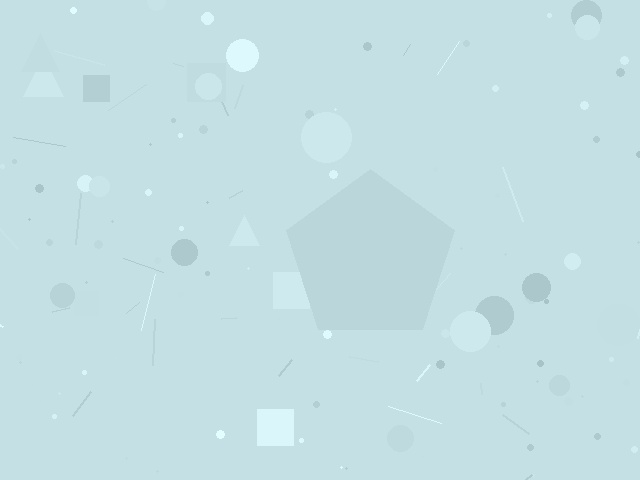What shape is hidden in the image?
A pentagon is hidden in the image.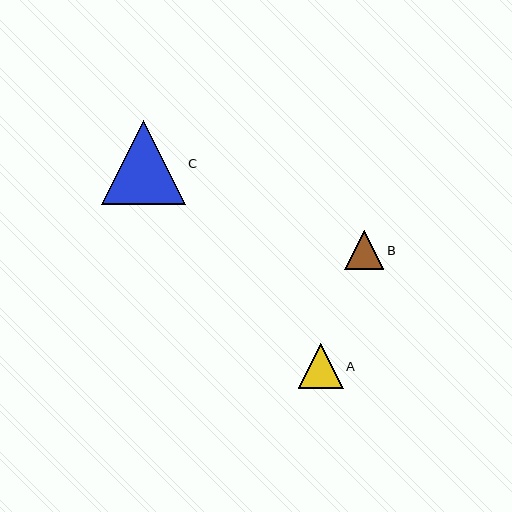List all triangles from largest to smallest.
From largest to smallest: C, A, B.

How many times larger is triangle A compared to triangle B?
Triangle A is approximately 1.2 times the size of triangle B.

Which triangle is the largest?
Triangle C is the largest with a size of approximately 84 pixels.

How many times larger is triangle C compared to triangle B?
Triangle C is approximately 2.2 times the size of triangle B.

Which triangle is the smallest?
Triangle B is the smallest with a size of approximately 39 pixels.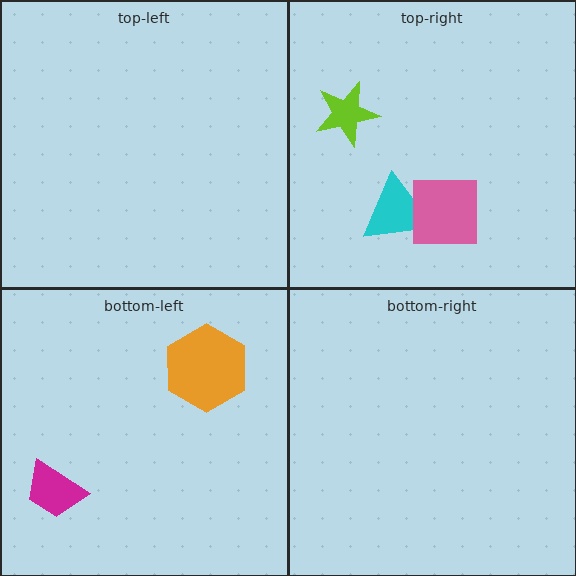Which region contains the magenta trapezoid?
The bottom-left region.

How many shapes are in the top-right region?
3.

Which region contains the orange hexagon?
The bottom-left region.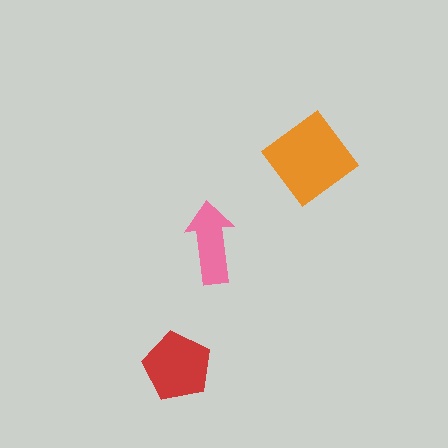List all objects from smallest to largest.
The pink arrow, the red pentagon, the orange diamond.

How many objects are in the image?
There are 3 objects in the image.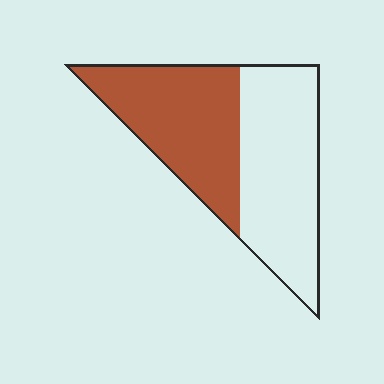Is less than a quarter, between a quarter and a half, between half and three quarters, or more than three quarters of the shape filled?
Between a quarter and a half.